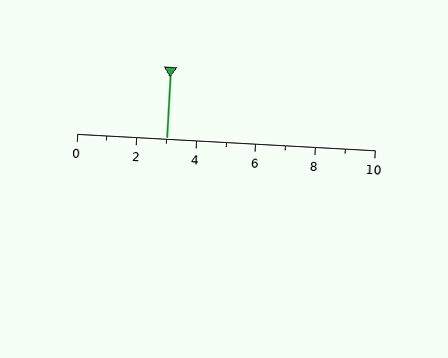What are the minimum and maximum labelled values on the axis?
The axis runs from 0 to 10.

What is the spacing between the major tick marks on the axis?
The major ticks are spaced 2 apart.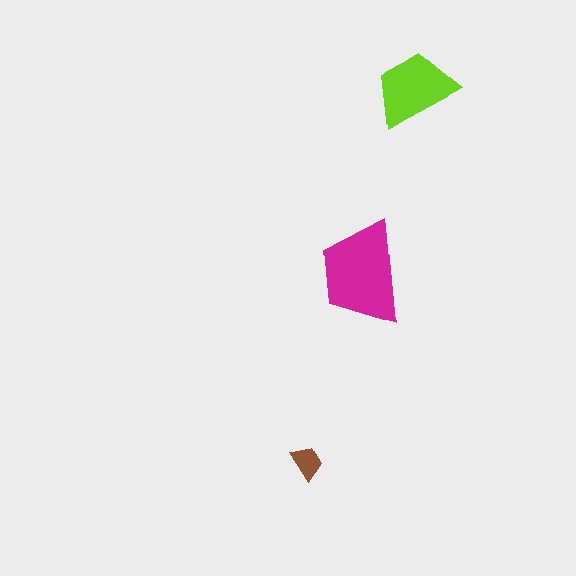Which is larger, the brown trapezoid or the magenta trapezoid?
The magenta one.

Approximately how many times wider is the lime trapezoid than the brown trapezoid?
About 2.5 times wider.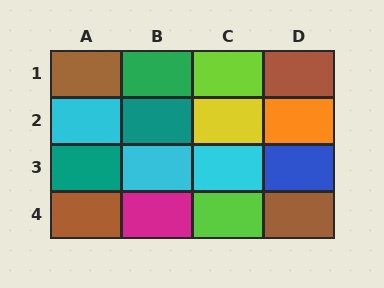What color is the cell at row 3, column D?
Blue.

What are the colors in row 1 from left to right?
Brown, green, lime, brown.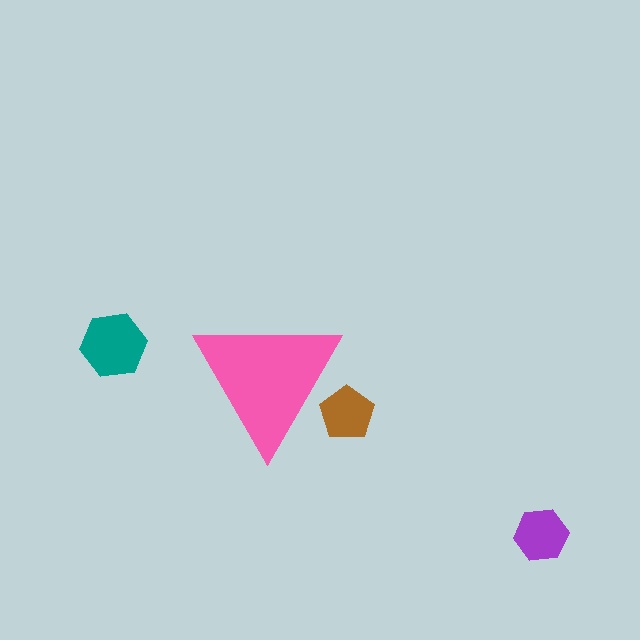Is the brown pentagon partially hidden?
Yes, the brown pentagon is partially hidden behind the pink triangle.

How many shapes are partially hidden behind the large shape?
1 shape is partially hidden.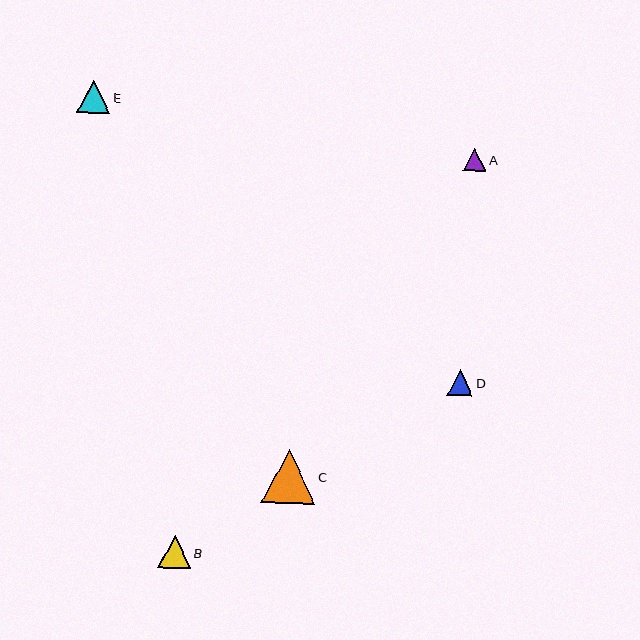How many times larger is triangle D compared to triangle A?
Triangle D is approximately 1.1 times the size of triangle A.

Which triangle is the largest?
Triangle C is the largest with a size of approximately 53 pixels.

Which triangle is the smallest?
Triangle A is the smallest with a size of approximately 23 pixels.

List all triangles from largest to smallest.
From largest to smallest: C, E, B, D, A.